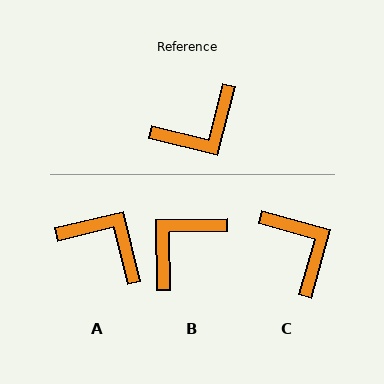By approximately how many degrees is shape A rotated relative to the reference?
Approximately 117 degrees counter-clockwise.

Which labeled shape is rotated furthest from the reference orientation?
B, about 165 degrees away.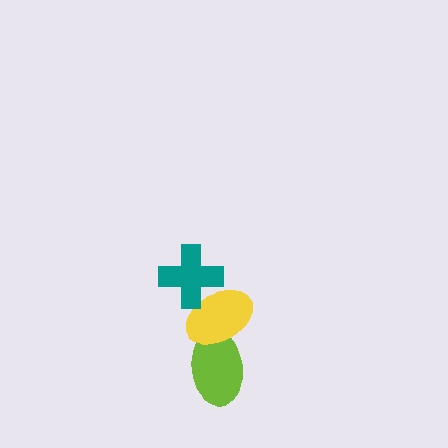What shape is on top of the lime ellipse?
The yellow ellipse is on top of the lime ellipse.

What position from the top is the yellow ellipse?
The yellow ellipse is 2nd from the top.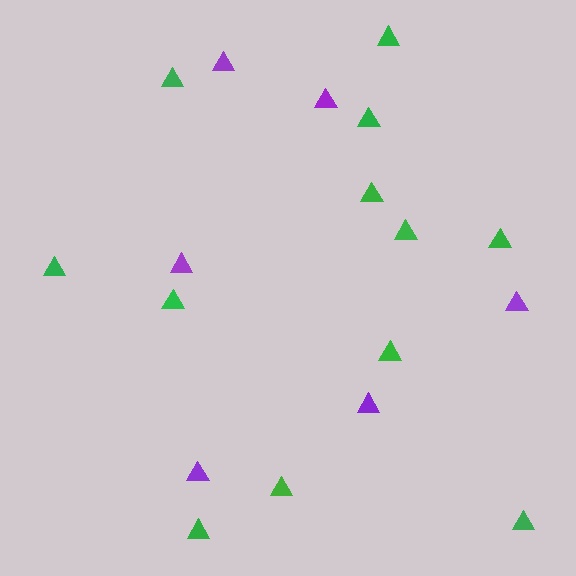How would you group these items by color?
There are 2 groups: one group of green triangles (12) and one group of purple triangles (6).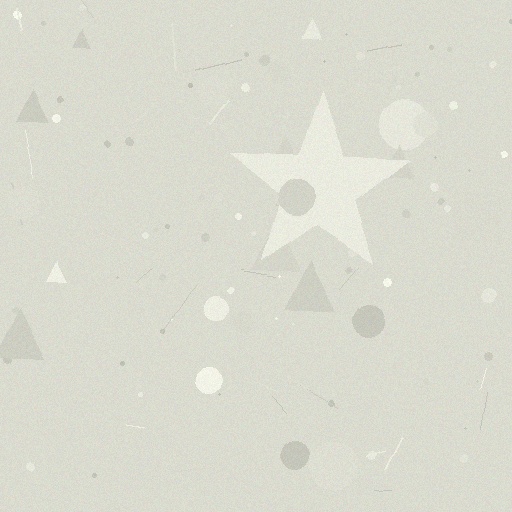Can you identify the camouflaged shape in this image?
The camouflaged shape is a star.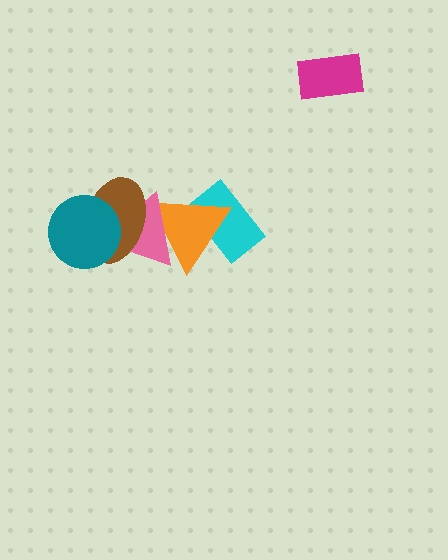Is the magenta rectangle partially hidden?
No, no other shape covers it.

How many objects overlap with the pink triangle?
3 objects overlap with the pink triangle.